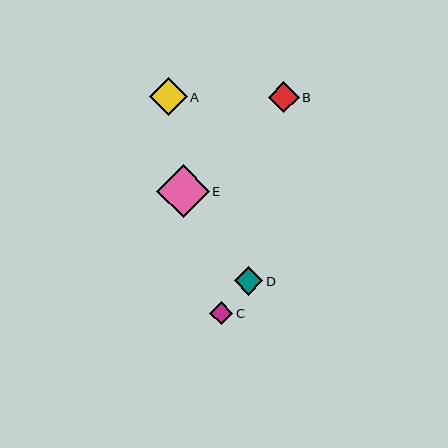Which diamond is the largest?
Diamond E is the largest with a size of approximately 52 pixels.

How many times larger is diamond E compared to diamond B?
Diamond E is approximately 1.7 times the size of diamond B.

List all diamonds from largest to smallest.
From largest to smallest: E, A, B, D, C.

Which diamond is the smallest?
Diamond C is the smallest with a size of approximately 23 pixels.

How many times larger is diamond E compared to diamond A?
Diamond E is approximately 1.4 times the size of diamond A.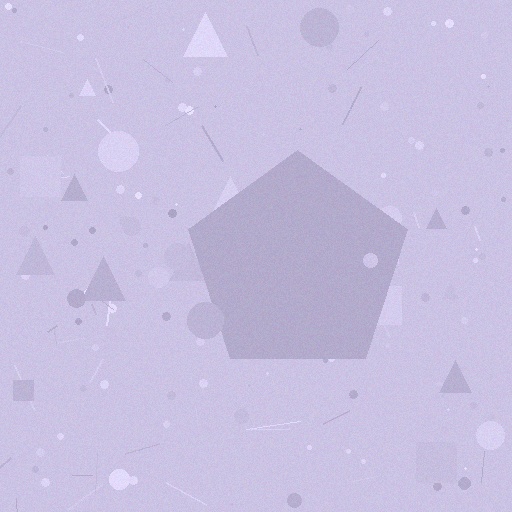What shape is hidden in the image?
A pentagon is hidden in the image.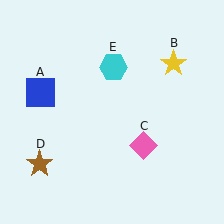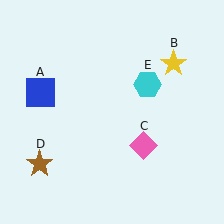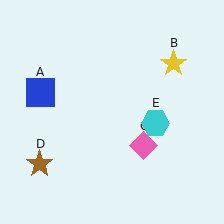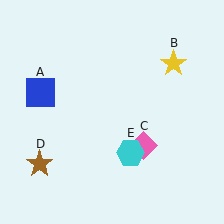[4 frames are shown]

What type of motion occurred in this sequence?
The cyan hexagon (object E) rotated clockwise around the center of the scene.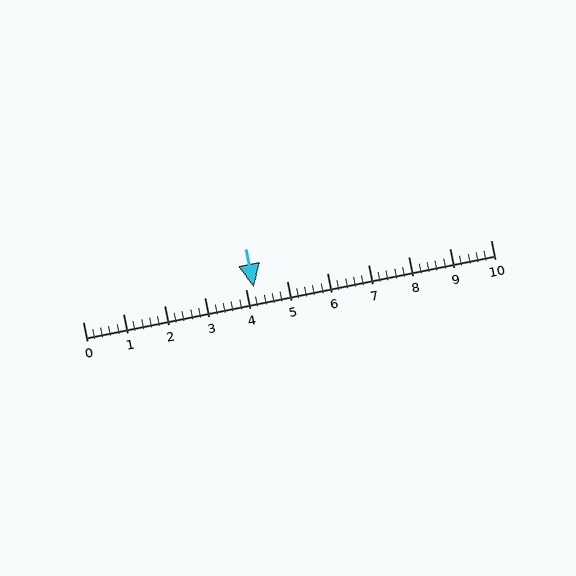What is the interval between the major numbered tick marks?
The major tick marks are spaced 1 units apart.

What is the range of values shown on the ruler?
The ruler shows values from 0 to 10.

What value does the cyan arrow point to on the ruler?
The cyan arrow points to approximately 4.2.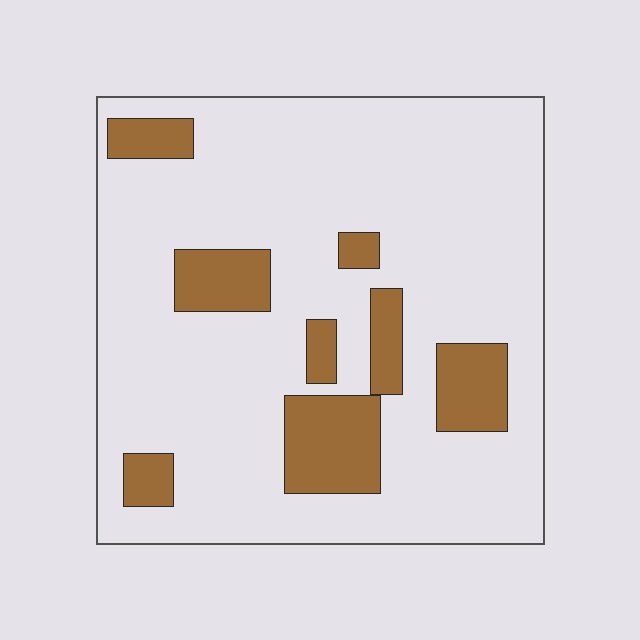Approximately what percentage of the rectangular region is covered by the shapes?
Approximately 20%.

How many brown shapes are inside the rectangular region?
8.